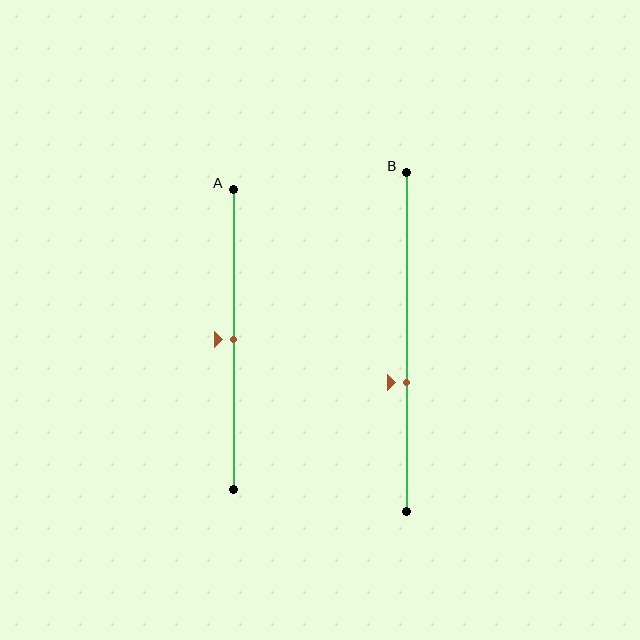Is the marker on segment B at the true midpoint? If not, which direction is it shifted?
No, the marker on segment B is shifted downward by about 12% of the segment length.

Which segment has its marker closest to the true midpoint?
Segment A has its marker closest to the true midpoint.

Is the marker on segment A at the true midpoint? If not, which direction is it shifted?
Yes, the marker on segment A is at the true midpoint.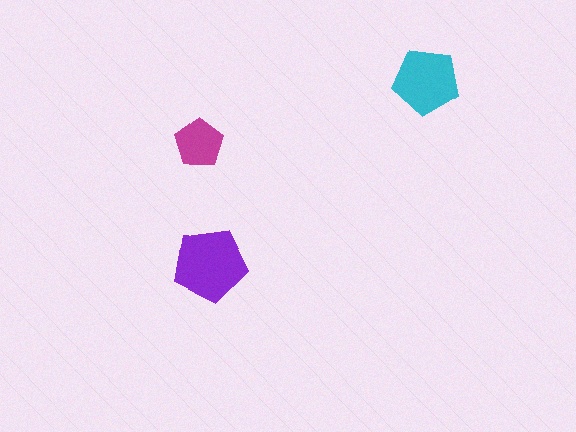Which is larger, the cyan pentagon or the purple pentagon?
The purple one.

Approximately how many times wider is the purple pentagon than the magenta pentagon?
About 1.5 times wider.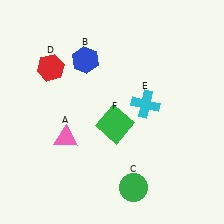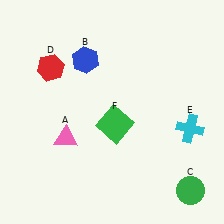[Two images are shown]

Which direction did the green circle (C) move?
The green circle (C) moved right.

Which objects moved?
The objects that moved are: the green circle (C), the cyan cross (E).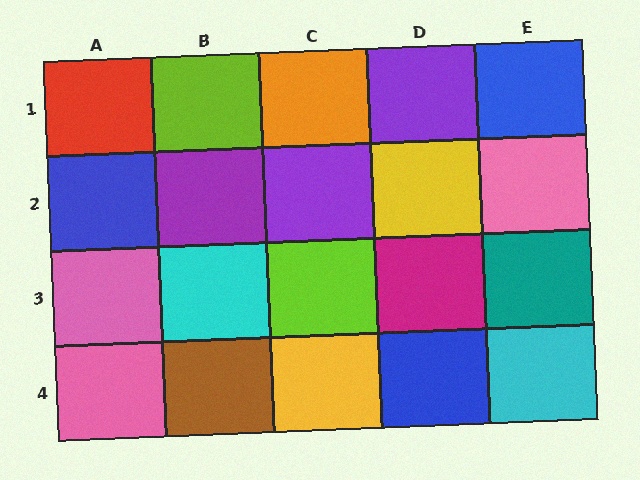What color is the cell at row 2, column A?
Blue.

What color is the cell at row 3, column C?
Lime.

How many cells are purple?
3 cells are purple.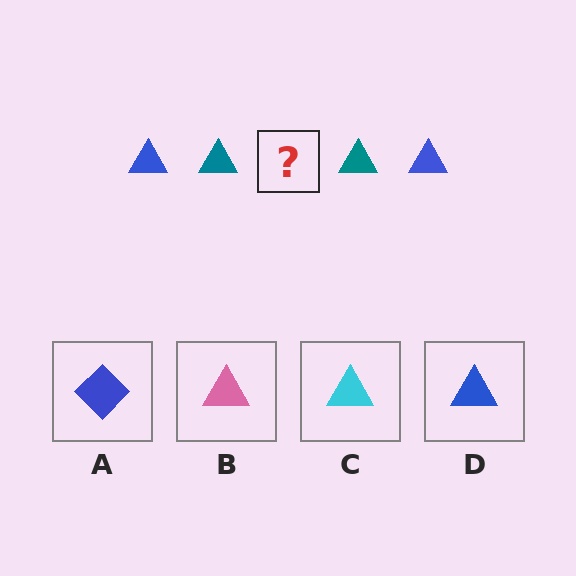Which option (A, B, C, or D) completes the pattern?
D.